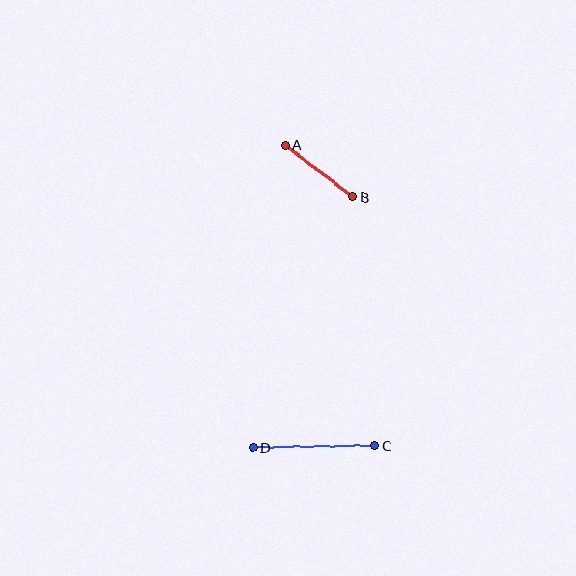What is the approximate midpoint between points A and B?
The midpoint is at approximately (319, 171) pixels.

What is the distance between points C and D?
The distance is approximately 122 pixels.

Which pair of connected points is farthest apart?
Points C and D are farthest apart.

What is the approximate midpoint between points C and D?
The midpoint is at approximately (314, 447) pixels.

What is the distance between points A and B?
The distance is approximately 85 pixels.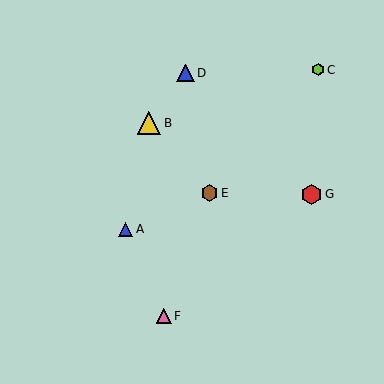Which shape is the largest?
The yellow triangle (labeled B) is the largest.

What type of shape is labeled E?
Shape E is a brown hexagon.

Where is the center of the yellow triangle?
The center of the yellow triangle is at (149, 123).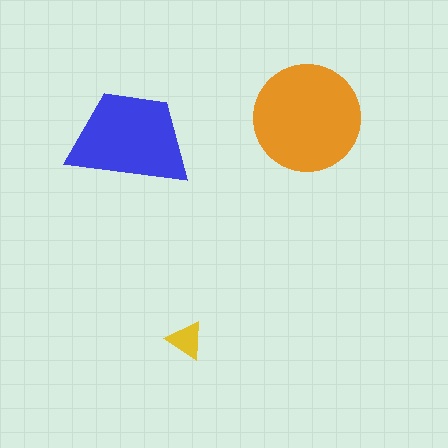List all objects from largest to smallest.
The orange circle, the blue trapezoid, the yellow triangle.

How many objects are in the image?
There are 3 objects in the image.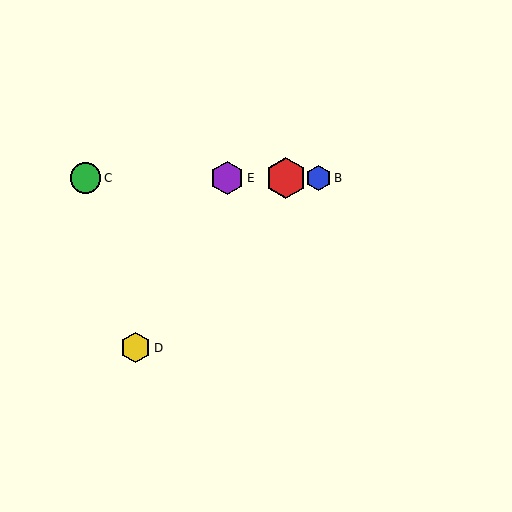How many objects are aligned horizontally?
4 objects (A, B, C, E) are aligned horizontally.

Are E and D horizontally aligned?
No, E is at y≈178 and D is at y≈348.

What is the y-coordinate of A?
Object A is at y≈178.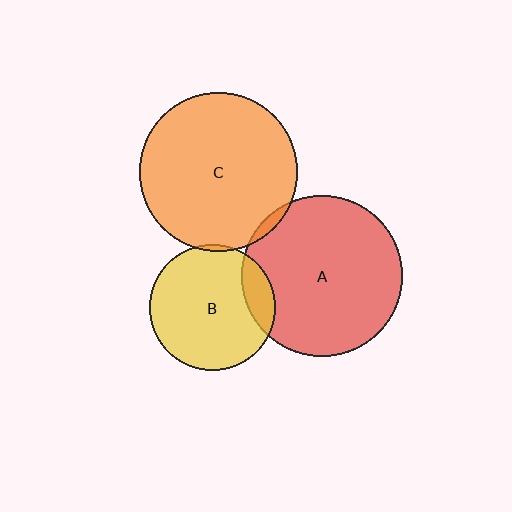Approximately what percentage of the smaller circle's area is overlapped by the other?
Approximately 15%.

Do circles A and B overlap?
Yes.